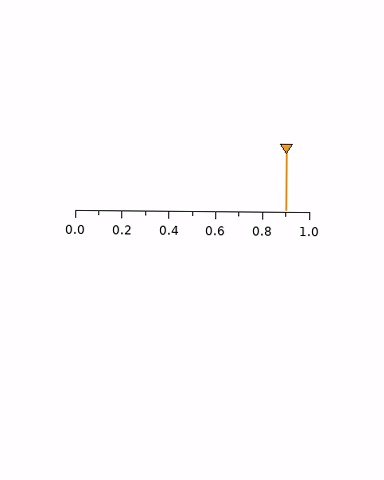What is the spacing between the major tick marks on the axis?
The major ticks are spaced 0.2 apart.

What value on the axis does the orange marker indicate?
The marker indicates approximately 0.9.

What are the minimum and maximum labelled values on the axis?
The axis runs from 0.0 to 1.0.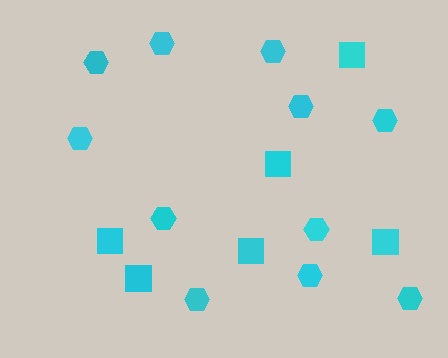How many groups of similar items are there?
There are 2 groups: one group of squares (6) and one group of hexagons (11).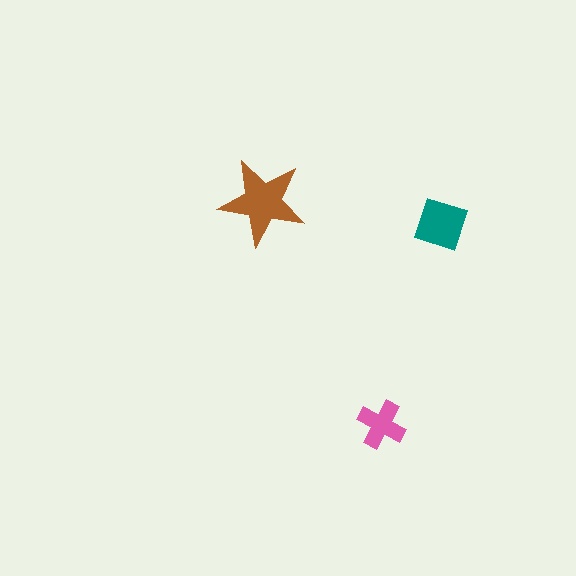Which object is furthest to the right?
The teal diamond is rightmost.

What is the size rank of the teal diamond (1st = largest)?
2nd.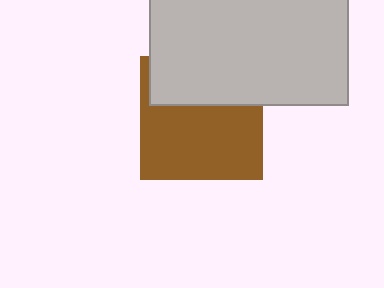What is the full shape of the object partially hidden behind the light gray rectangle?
The partially hidden object is a brown square.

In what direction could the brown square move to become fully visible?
The brown square could move down. That would shift it out from behind the light gray rectangle entirely.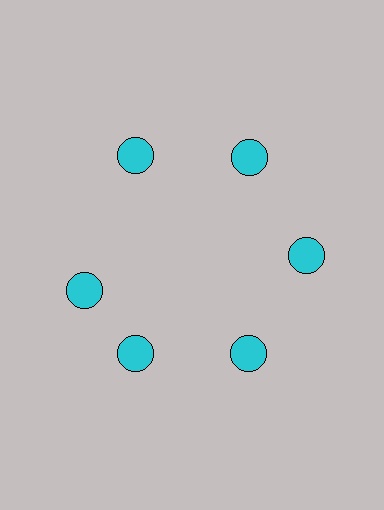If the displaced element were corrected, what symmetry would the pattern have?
It would have 6-fold rotational symmetry — the pattern would map onto itself every 60 degrees.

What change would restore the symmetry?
The symmetry would be restored by rotating it back into even spacing with its neighbors so that all 6 circles sit at equal angles and equal distance from the center.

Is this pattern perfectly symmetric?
No. The 6 cyan circles are arranged in a ring, but one element near the 9 o'clock position is rotated out of alignment along the ring, breaking the 6-fold rotational symmetry.